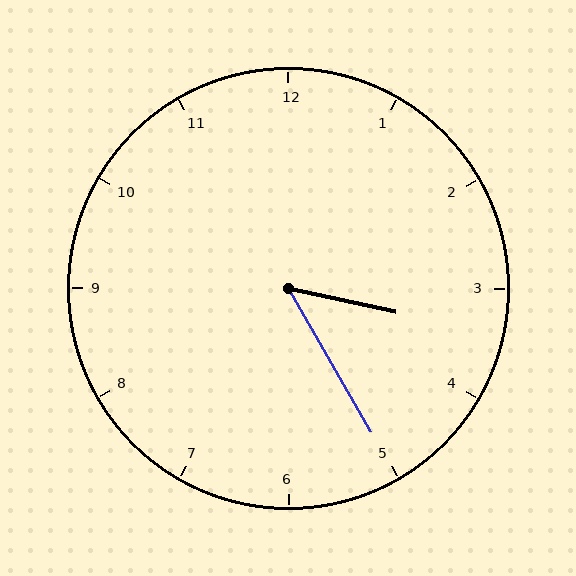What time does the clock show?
3:25.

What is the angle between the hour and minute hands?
Approximately 48 degrees.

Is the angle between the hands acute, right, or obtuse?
It is acute.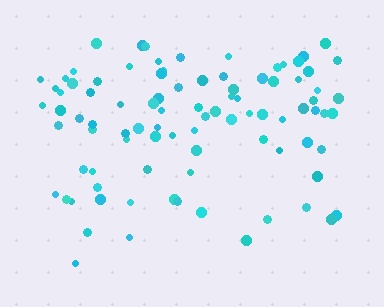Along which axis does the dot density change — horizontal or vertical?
Vertical.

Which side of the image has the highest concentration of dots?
The top.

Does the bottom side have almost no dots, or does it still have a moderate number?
Still a moderate number, just noticeably fewer than the top.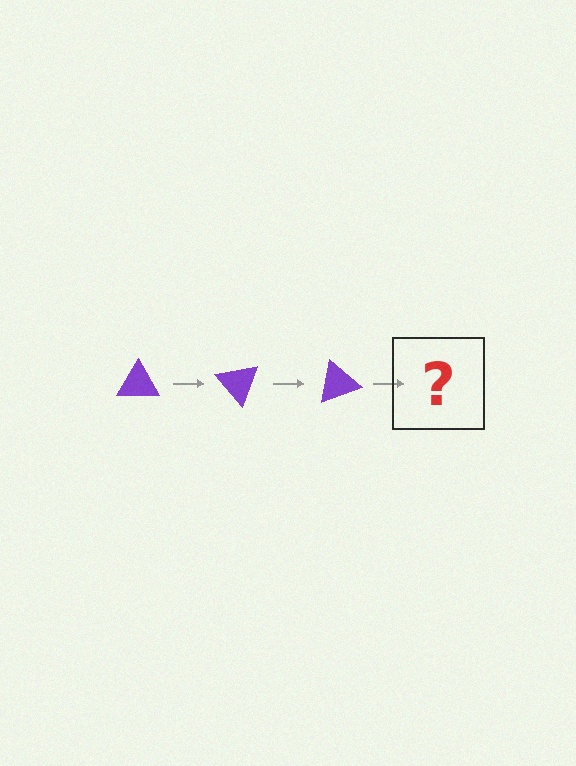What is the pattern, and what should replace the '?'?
The pattern is that the triangle rotates 50 degrees each step. The '?' should be a purple triangle rotated 150 degrees.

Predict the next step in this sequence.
The next step is a purple triangle rotated 150 degrees.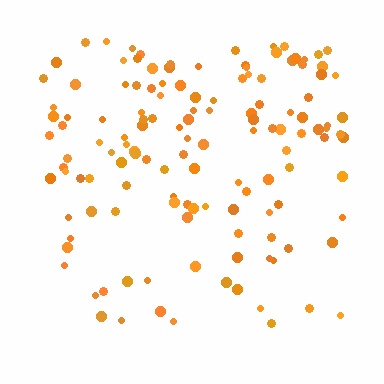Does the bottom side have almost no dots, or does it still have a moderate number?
Still a moderate number, just noticeably fewer than the top.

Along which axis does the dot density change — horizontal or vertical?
Vertical.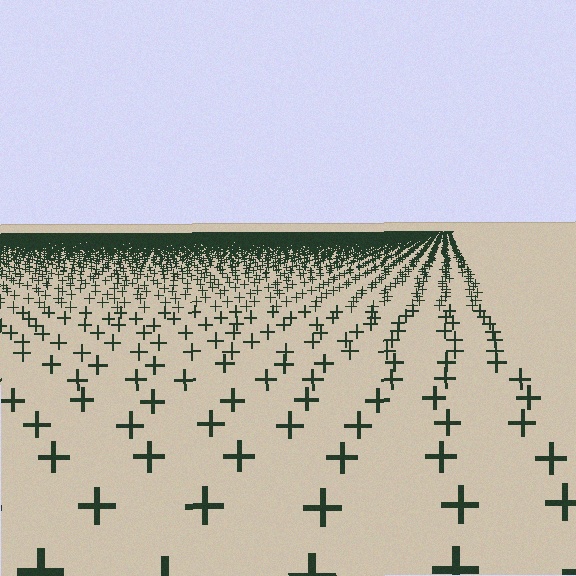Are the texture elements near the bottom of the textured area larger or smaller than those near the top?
Larger. Near the bottom, elements are closer to the viewer and appear at a bigger on-screen size.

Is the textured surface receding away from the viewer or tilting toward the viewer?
The surface is receding away from the viewer. Texture elements get smaller and denser toward the top.